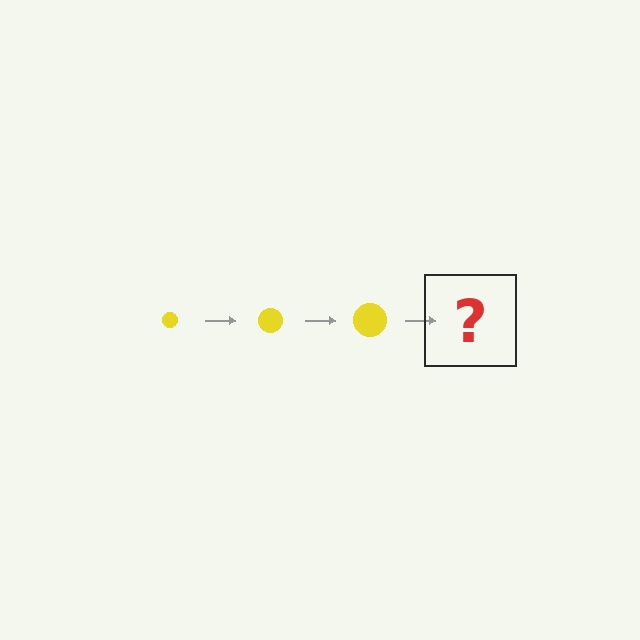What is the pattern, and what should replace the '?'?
The pattern is that the circle gets progressively larger each step. The '?' should be a yellow circle, larger than the previous one.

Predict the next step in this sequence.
The next step is a yellow circle, larger than the previous one.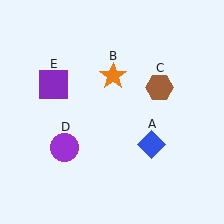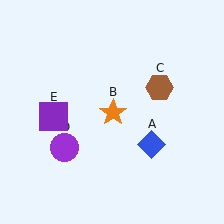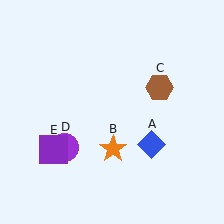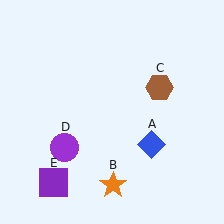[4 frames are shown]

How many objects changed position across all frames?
2 objects changed position: orange star (object B), purple square (object E).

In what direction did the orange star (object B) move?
The orange star (object B) moved down.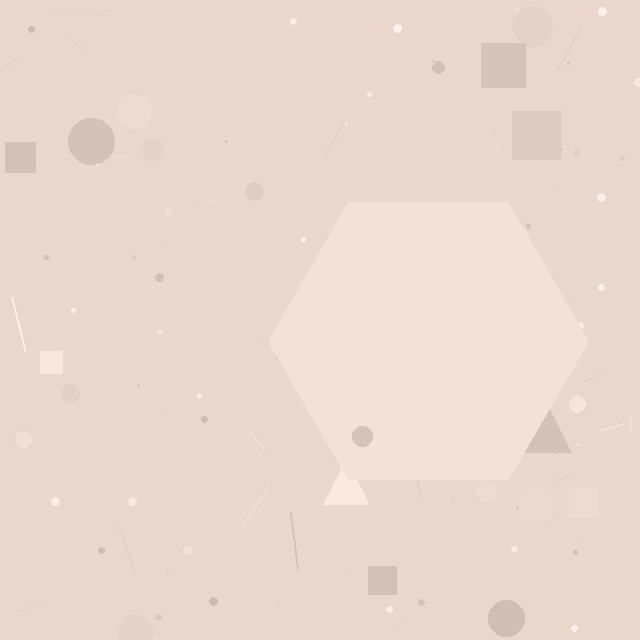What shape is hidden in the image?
A hexagon is hidden in the image.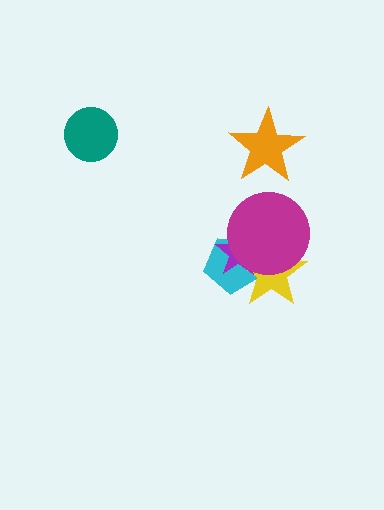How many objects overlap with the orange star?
0 objects overlap with the orange star.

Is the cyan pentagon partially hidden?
Yes, it is partially covered by another shape.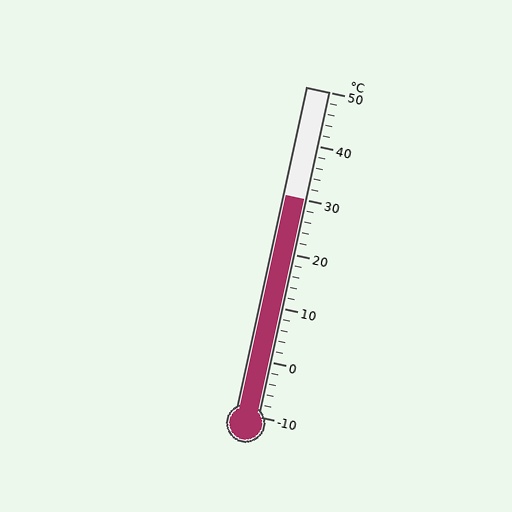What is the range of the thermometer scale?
The thermometer scale ranges from -10°C to 50°C.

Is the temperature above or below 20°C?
The temperature is above 20°C.